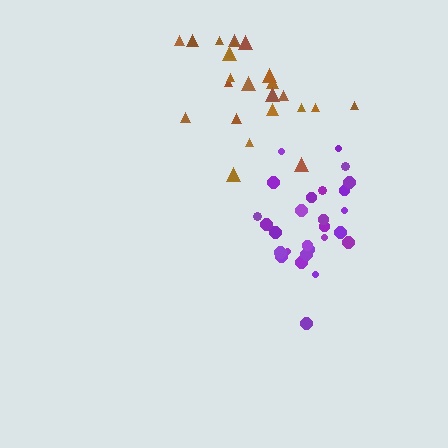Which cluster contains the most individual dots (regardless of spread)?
Purple (28).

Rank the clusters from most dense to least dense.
purple, brown.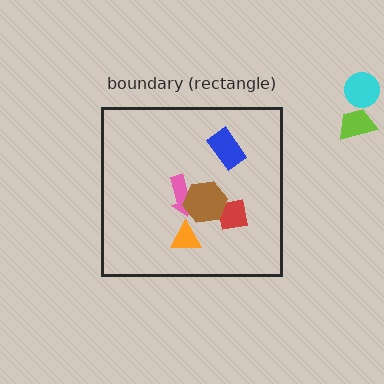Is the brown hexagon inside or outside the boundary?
Inside.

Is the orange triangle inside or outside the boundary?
Inside.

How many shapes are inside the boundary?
5 inside, 2 outside.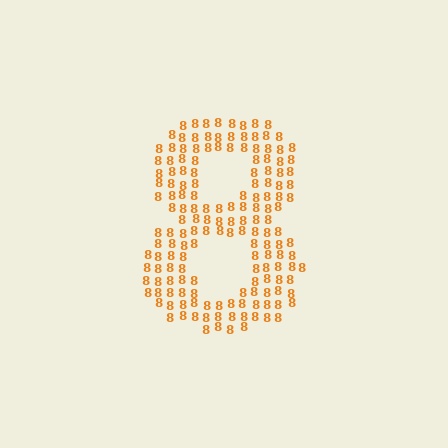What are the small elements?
The small elements are digit 8's.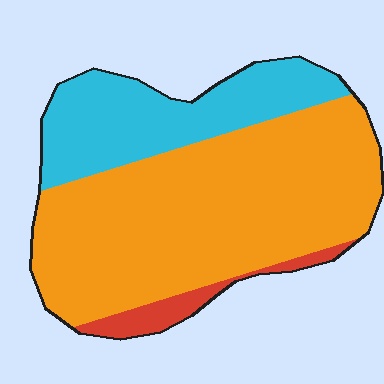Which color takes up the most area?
Orange, at roughly 65%.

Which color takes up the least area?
Red, at roughly 5%.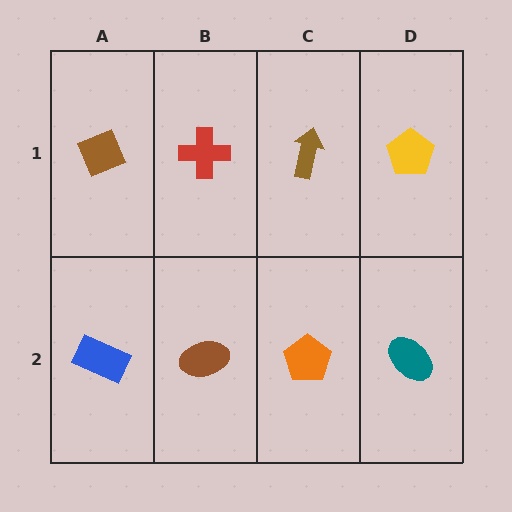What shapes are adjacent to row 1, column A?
A blue rectangle (row 2, column A), a red cross (row 1, column B).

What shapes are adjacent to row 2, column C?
A brown arrow (row 1, column C), a brown ellipse (row 2, column B), a teal ellipse (row 2, column D).